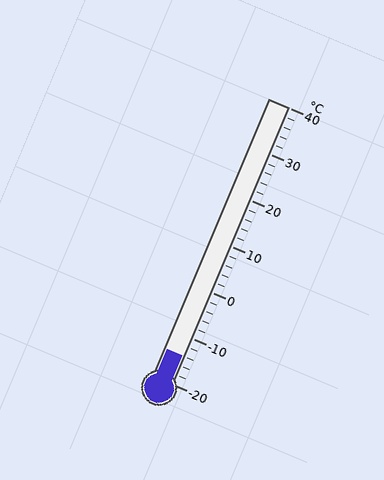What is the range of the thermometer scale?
The thermometer scale ranges from -20°C to 40°C.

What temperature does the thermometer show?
The thermometer shows approximately -14°C.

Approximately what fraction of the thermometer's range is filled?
The thermometer is filled to approximately 10% of its range.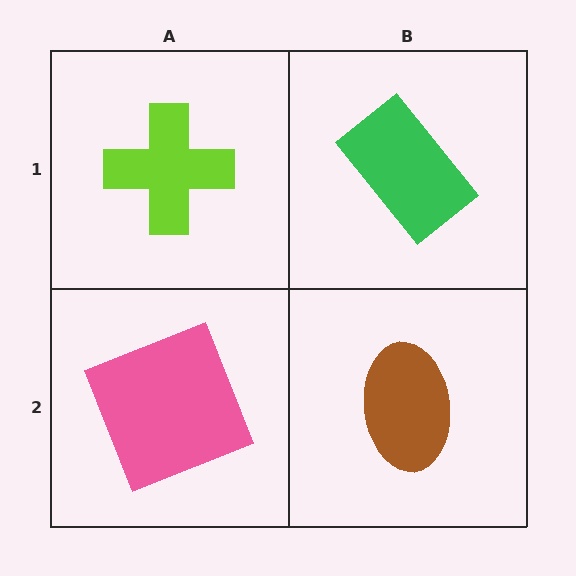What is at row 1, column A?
A lime cross.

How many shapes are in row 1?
2 shapes.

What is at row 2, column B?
A brown ellipse.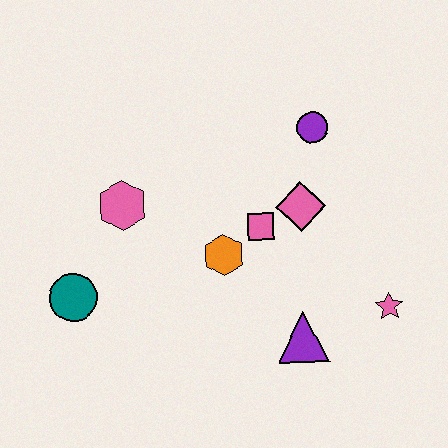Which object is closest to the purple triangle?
The pink star is closest to the purple triangle.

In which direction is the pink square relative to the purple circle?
The pink square is below the purple circle.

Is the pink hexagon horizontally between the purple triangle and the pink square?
No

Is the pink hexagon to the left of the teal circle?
No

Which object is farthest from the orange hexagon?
The pink star is farthest from the orange hexagon.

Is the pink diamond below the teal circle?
No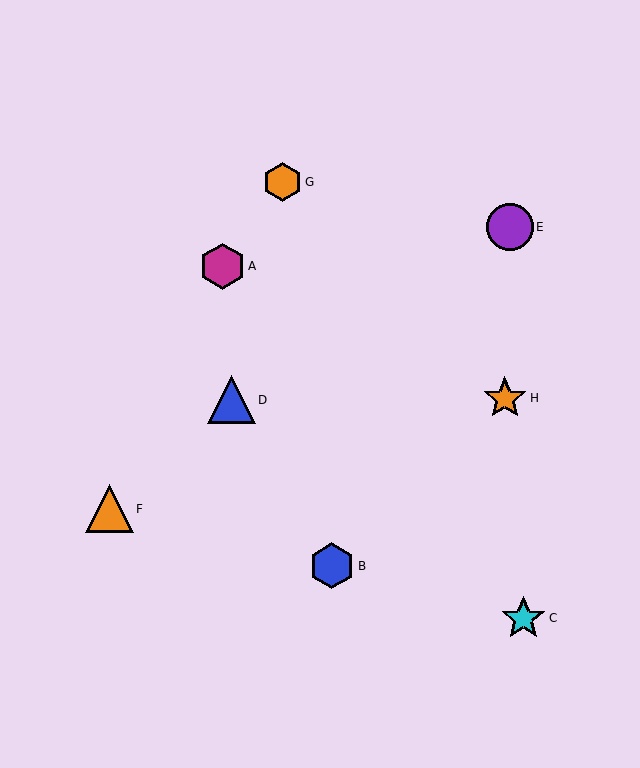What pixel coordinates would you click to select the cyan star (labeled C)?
Click at (523, 618) to select the cyan star C.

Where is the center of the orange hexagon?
The center of the orange hexagon is at (282, 182).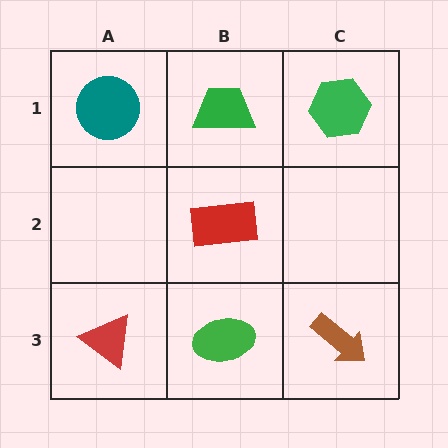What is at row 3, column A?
A red triangle.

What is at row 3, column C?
A brown arrow.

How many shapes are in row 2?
1 shape.